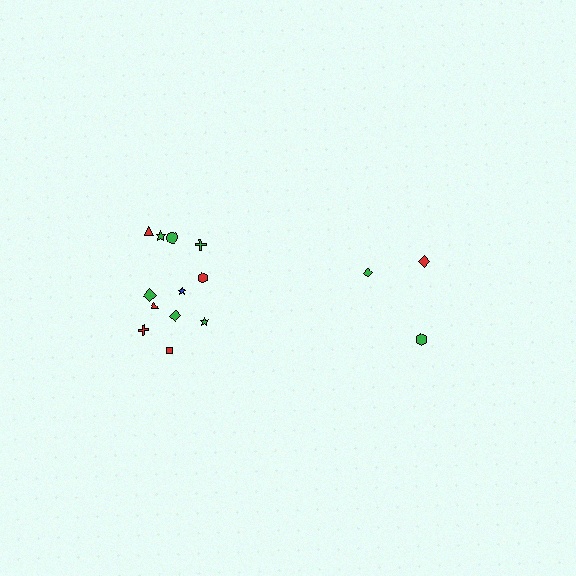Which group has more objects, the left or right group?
The left group.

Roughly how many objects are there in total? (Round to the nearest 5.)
Roughly 15 objects in total.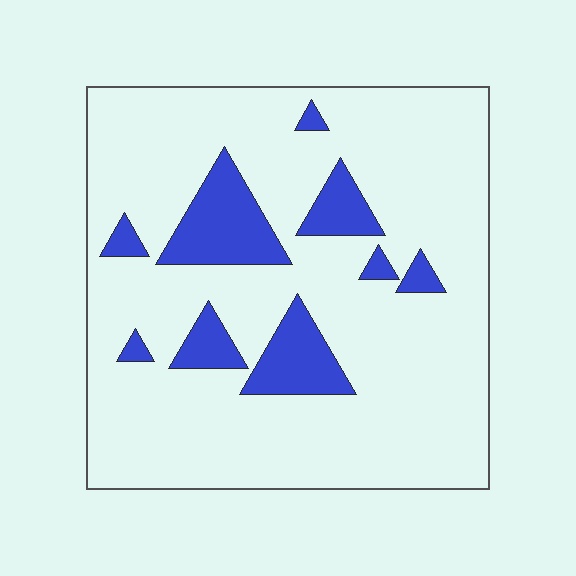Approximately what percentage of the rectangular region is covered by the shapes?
Approximately 15%.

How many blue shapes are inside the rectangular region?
9.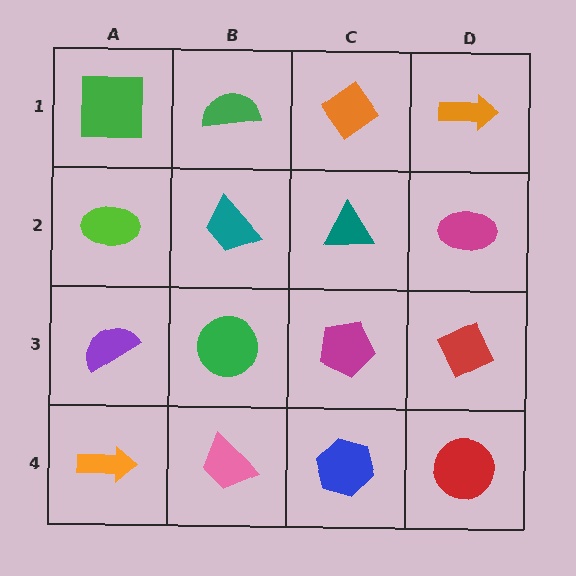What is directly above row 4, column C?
A magenta pentagon.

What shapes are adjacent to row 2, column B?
A green semicircle (row 1, column B), a green circle (row 3, column B), a lime ellipse (row 2, column A), a teal triangle (row 2, column C).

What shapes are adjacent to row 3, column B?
A teal trapezoid (row 2, column B), a pink trapezoid (row 4, column B), a purple semicircle (row 3, column A), a magenta pentagon (row 3, column C).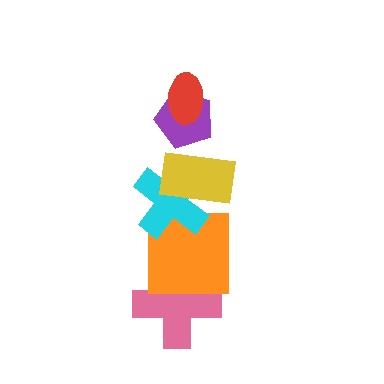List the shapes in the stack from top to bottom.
From top to bottom: the red ellipse, the purple pentagon, the yellow rectangle, the cyan cross, the orange square, the pink cross.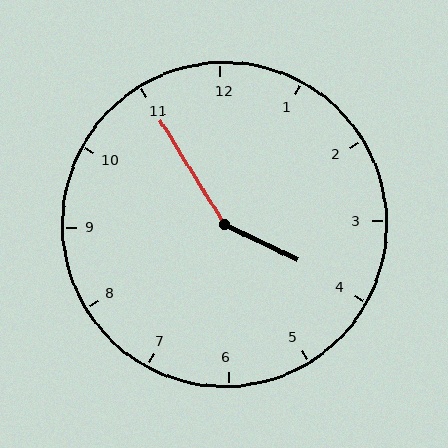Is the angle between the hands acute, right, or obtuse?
It is obtuse.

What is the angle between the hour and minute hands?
Approximately 148 degrees.